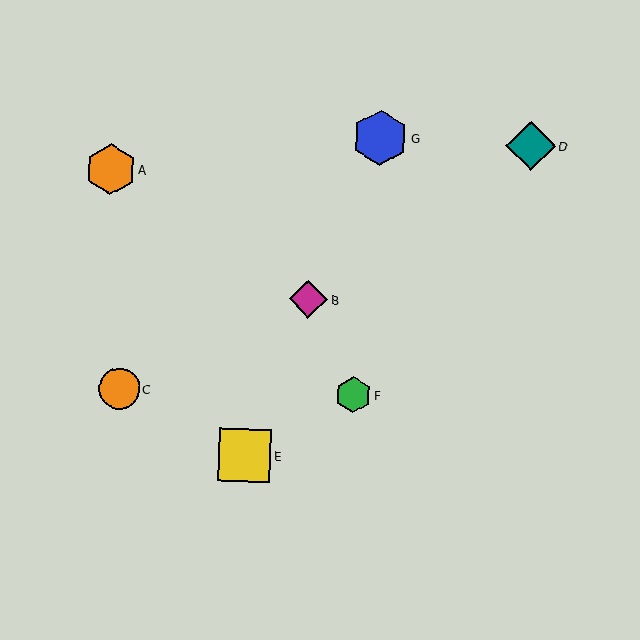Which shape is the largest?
The blue hexagon (labeled G) is the largest.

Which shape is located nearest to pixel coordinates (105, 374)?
The orange circle (labeled C) at (119, 389) is nearest to that location.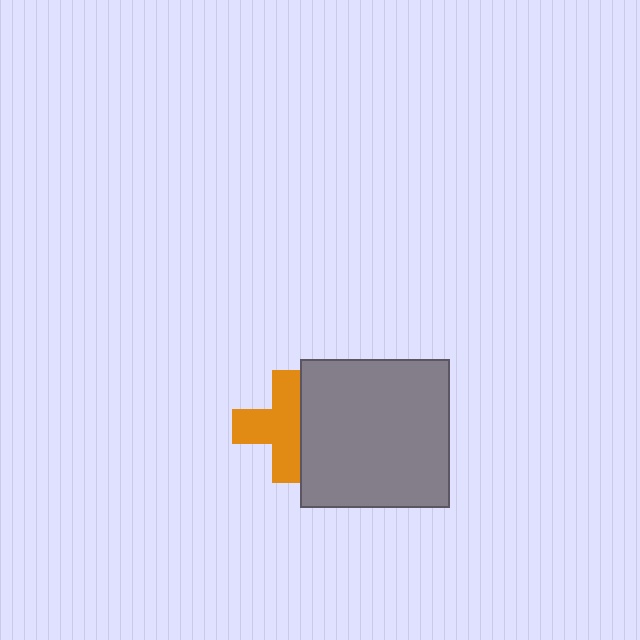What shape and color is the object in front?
The object in front is a gray square.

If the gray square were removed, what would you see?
You would see the complete orange cross.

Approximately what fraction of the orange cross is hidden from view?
Roughly 31% of the orange cross is hidden behind the gray square.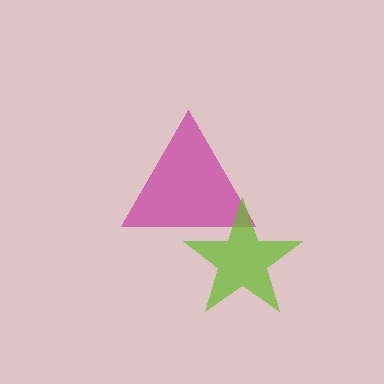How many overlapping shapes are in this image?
There are 2 overlapping shapes in the image.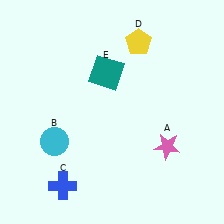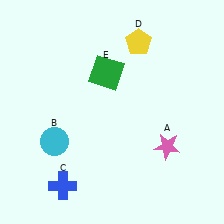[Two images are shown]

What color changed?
The square (E) changed from teal in Image 1 to green in Image 2.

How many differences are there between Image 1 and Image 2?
There is 1 difference between the two images.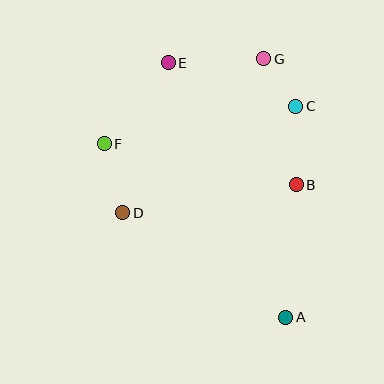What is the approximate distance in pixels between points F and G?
The distance between F and G is approximately 180 pixels.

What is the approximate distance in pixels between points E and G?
The distance between E and G is approximately 95 pixels.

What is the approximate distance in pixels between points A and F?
The distance between A and F is approximately 251 pixels.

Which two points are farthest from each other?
Points A and E are farthest from each other.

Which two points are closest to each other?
Points C and G are closest to each other.